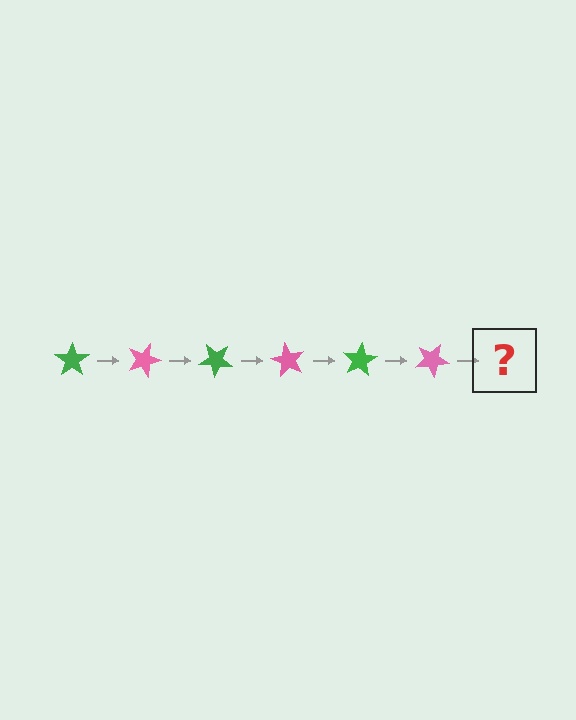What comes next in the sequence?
The next element should be a green star, rotated 120 degrees from the start.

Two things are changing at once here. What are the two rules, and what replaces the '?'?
The two rules are that it rotates 20 degrees each step and the color cycles through green and pink. The '?' should be a green star, rotated 120 degrees from the start.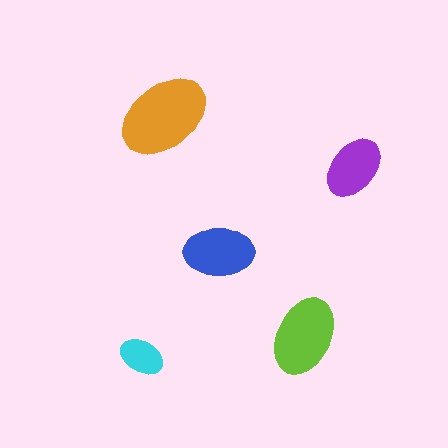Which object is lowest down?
The cyan ellipse is bottommost.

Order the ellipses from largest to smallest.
the orange one, the lime one, the blue one, the purple one, the cyan one.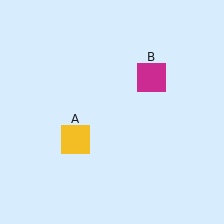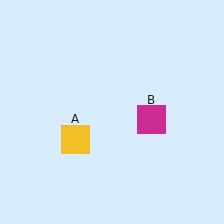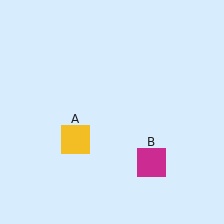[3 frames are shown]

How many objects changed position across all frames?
1 object changed position: magenta square (object B).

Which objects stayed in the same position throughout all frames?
Yellow square (object A) remained stationary.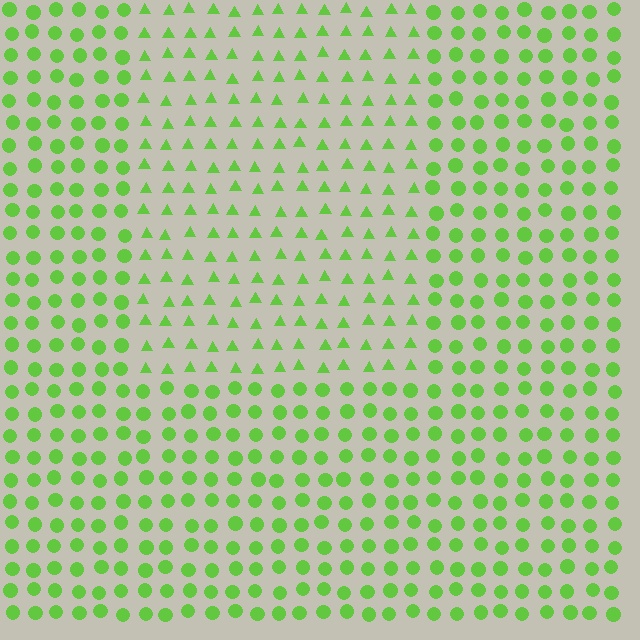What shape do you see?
I see a rectangle.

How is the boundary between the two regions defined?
The boundary is defined by a change in element shape: triangles inside vs. circles outside. All elements share the same color and spacing.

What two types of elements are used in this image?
The image uses triangles inside the rectangle region and circles outside it.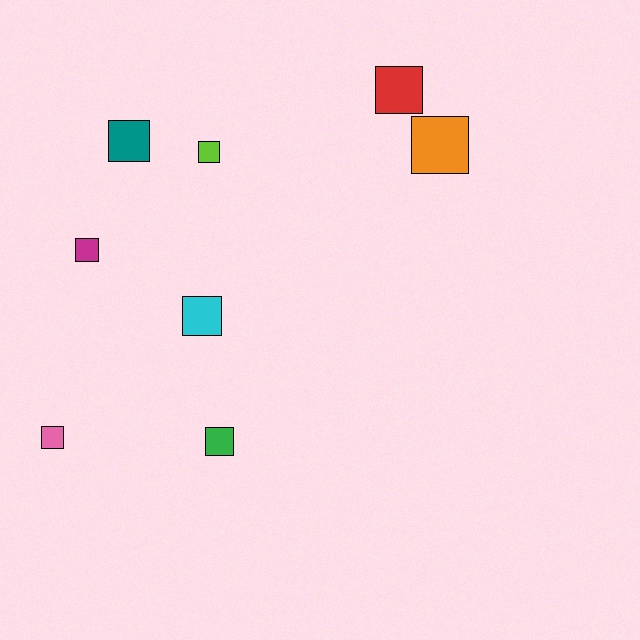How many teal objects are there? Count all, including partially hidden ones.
There is 1 teal object.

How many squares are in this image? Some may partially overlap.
There are 8 squares.